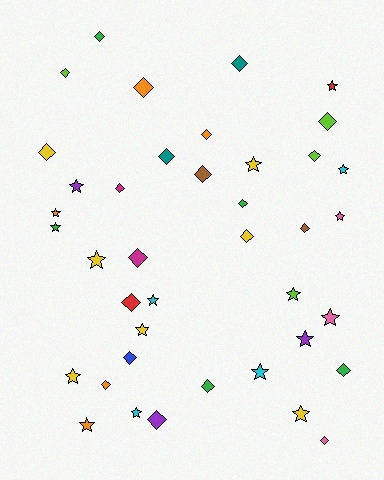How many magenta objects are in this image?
There are 2 magenta objects.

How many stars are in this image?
There are 18 stars.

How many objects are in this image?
There are 40 objects.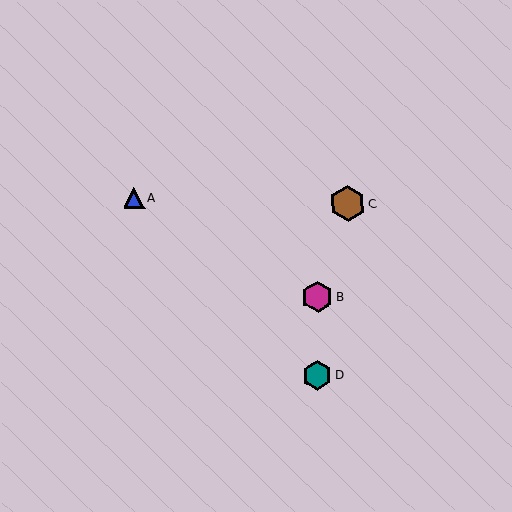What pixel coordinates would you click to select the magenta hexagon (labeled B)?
Click at (318, 297) to select the magenta hexagon B.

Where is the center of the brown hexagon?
The center of the brown hexagon is at (348, 204).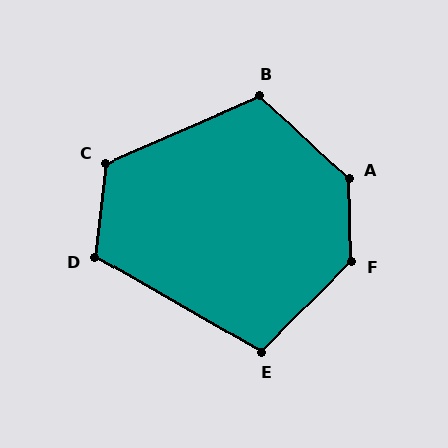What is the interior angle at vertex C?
Approximately 120 degrees (obtuse).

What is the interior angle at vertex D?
Approximately 113 degrees (obtuse).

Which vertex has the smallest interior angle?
E, at approximately 105 degrees.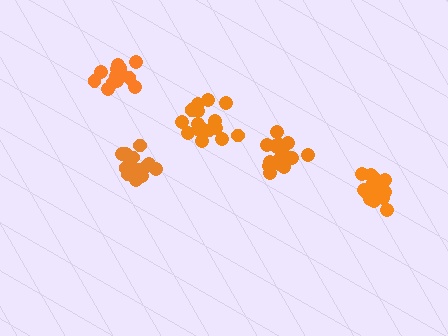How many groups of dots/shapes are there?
There are 5 groups.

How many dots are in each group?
Group 1: 15 dots, Group 2: 16 dots, Group 3: 18 dots, Group 4: 15 dots, Group 5: 14 dots (78 total).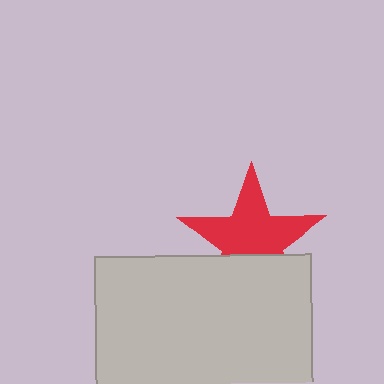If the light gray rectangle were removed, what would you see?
You would see the complete red star.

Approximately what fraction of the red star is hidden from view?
Roughly 33% of the red star is hidden behind the light gray rectangle.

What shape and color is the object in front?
The object in front is a light gray rectangle.